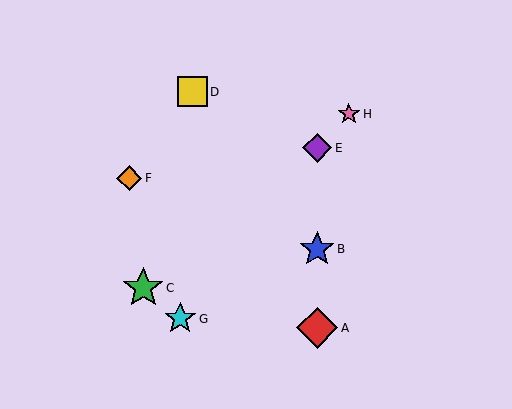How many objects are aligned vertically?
3 objects (A, B, E) are aligned vertically.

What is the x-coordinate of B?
Object B is at x≈317.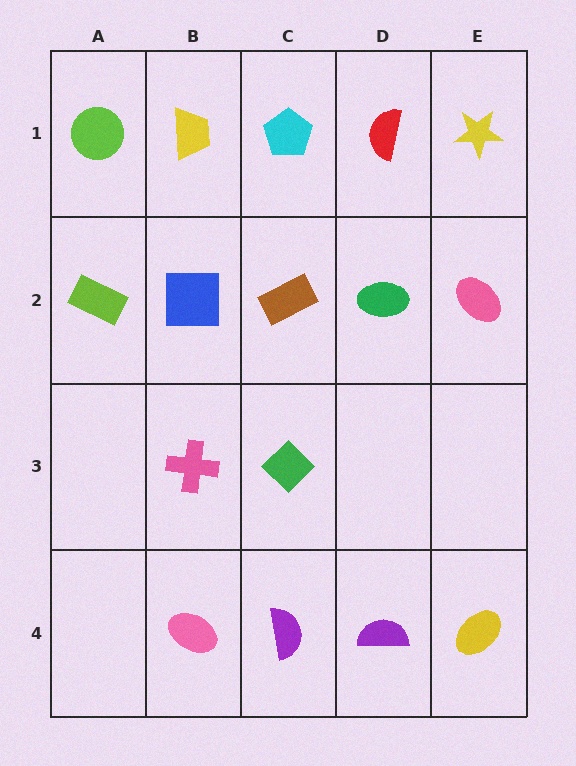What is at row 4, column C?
A purple semicircle.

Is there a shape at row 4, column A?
No, that cell is empty.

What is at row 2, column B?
A blue square.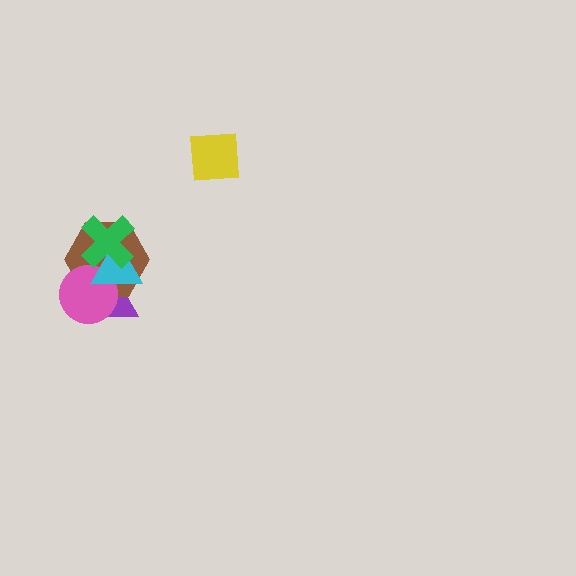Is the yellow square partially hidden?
No, no other shape covers it.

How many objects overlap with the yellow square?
0 objects overlap with the yellow square.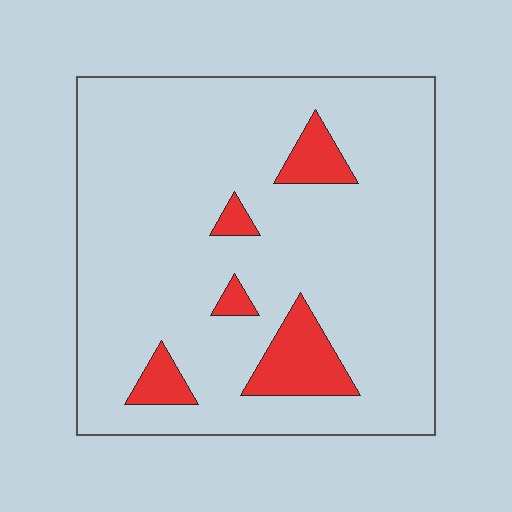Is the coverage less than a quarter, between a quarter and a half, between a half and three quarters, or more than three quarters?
Less than a quarter.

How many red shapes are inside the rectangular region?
5.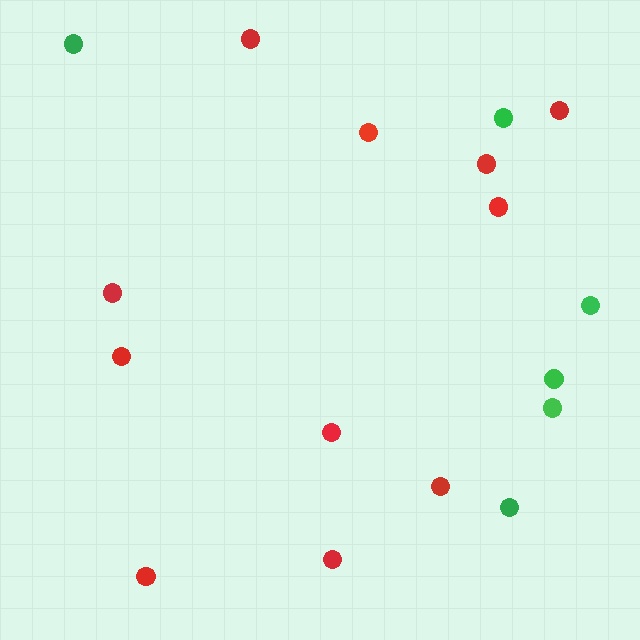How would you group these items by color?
There are 2 groups: one group of red circles (11) and one group of green circles (6).